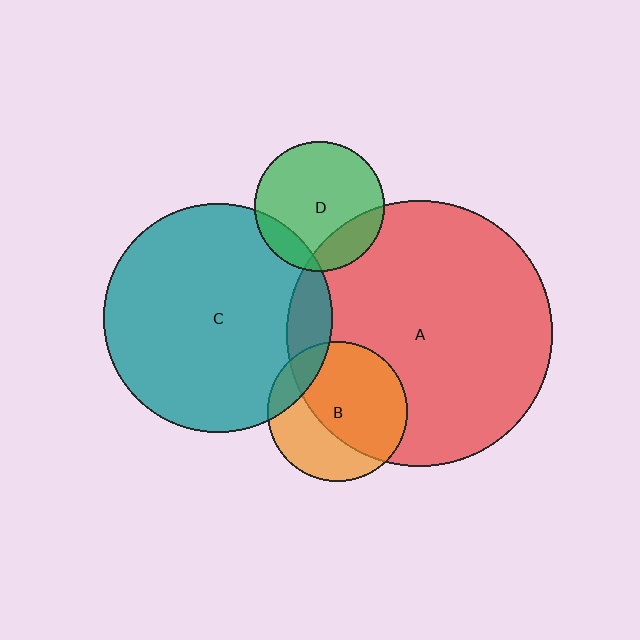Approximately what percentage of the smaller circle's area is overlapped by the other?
Approximately 20%.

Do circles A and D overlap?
Yes.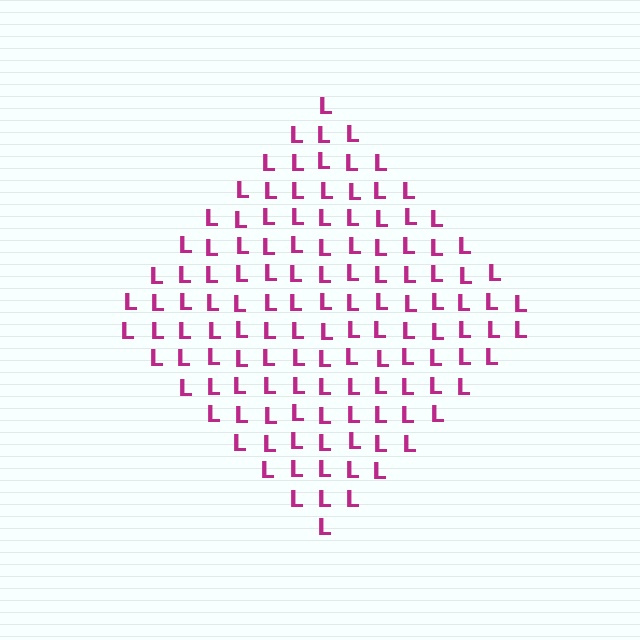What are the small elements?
The small elements are letter L's.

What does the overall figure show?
The overall figure shows a diamond.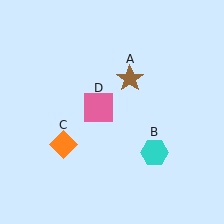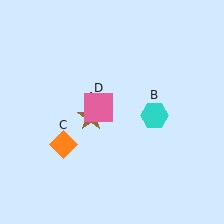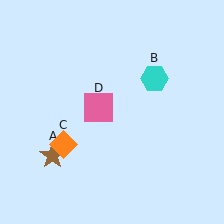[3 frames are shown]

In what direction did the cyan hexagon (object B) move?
The cyan hexagon (object B) moved up.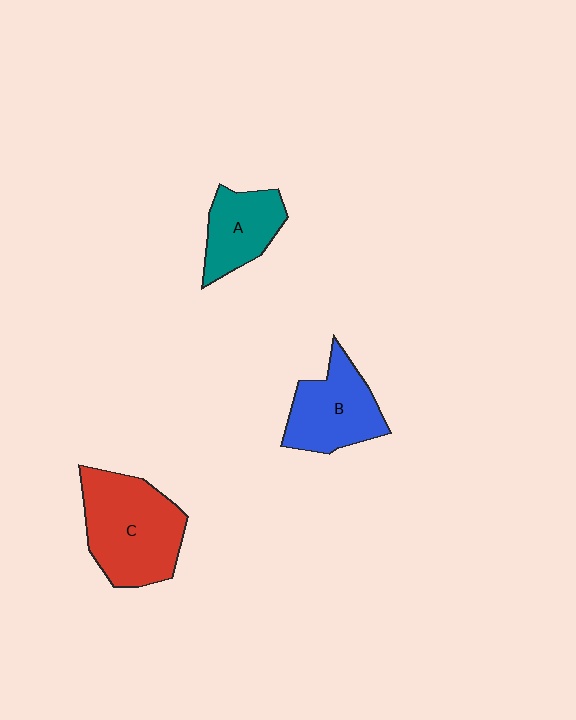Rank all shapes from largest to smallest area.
From largest to smallest: C (red), B (blue), A (teal).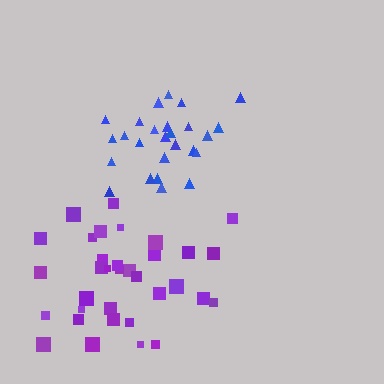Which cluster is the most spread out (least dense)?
Purple.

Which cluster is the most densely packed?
Blue.